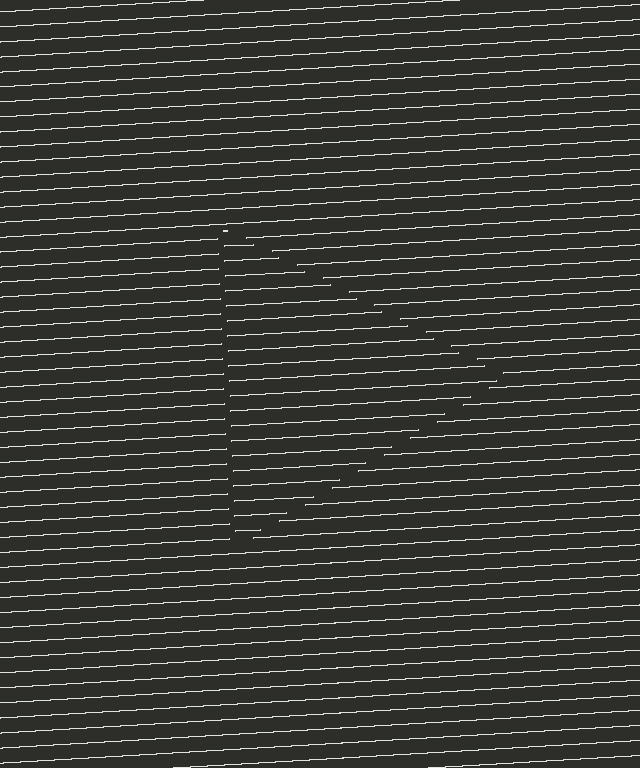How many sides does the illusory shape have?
3 sides — the line-ends trace a triangle.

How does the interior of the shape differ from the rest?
The interior of the shape contains the same grating, shifted by half a period — the contour is defined by the phase discontinuity where line-ends from the inner and outer gratings abut.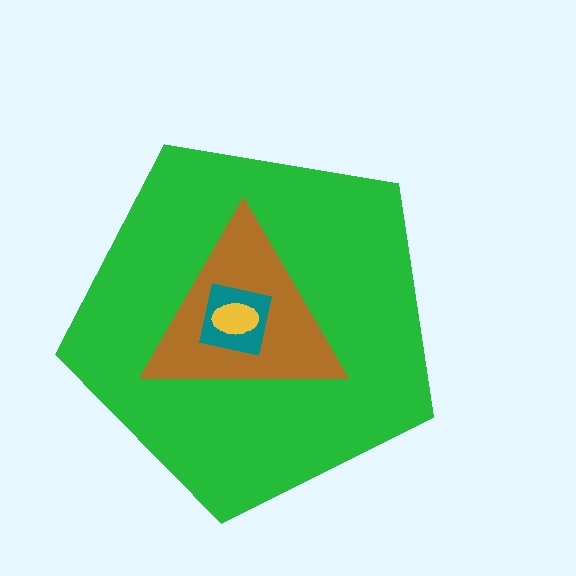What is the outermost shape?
The green pentagon.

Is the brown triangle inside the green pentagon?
Yes.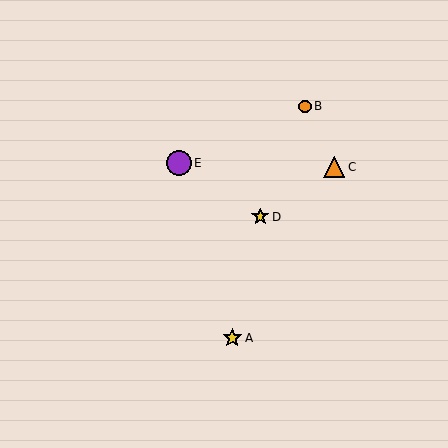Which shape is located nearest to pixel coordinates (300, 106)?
The orange circle (labeled B) at (305, 106) is nearest to that location.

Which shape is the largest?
The purple circle (labeled E) is the largest.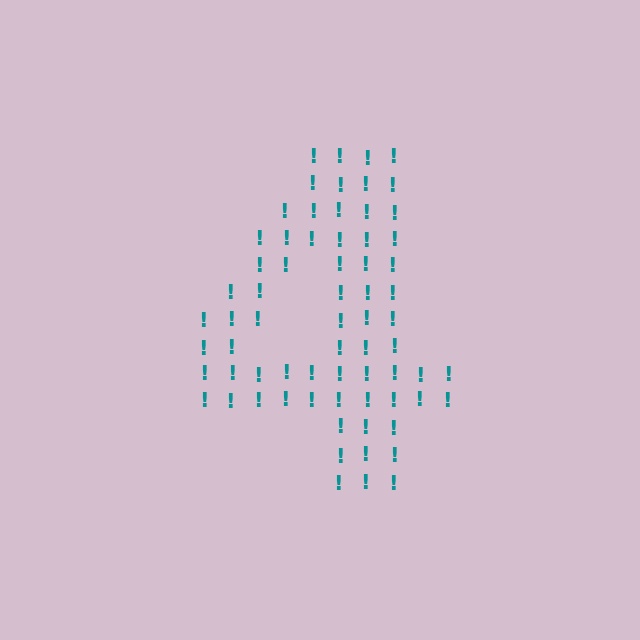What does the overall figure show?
The overall figure shows the digit 4.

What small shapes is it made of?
It is made of small exclamation marks.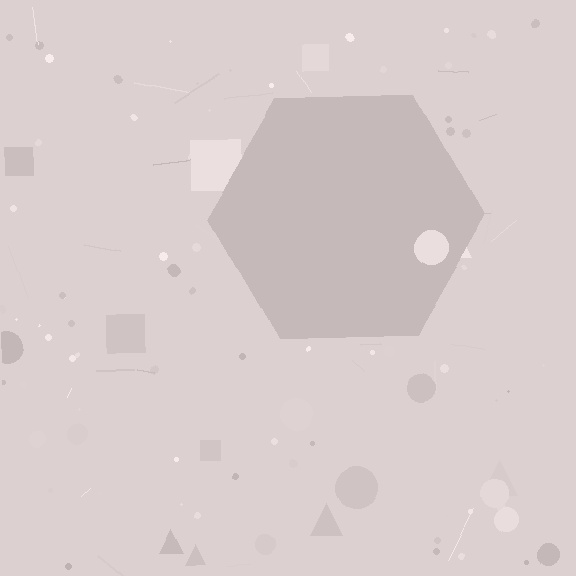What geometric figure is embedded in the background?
A hexagon is embedded in the background.